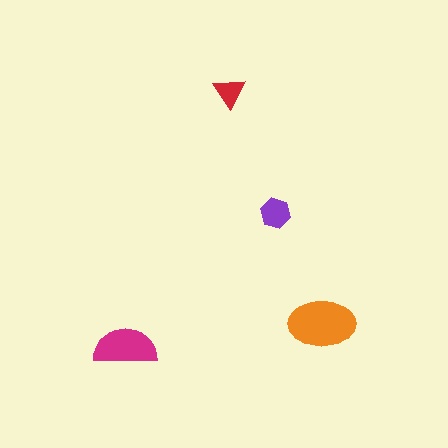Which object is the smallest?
The red triangle.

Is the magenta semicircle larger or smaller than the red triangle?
Larger.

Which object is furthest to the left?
The magenta semicircle is leftmost.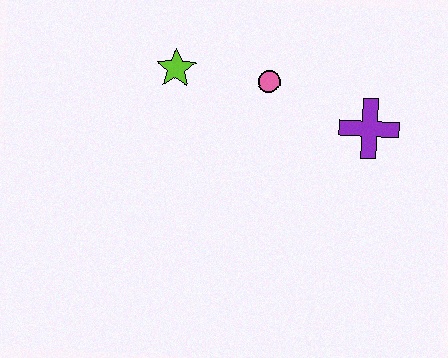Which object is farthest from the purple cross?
The lime star is farthest from the purple cross.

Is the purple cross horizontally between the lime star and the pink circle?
No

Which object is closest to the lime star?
The pink circle is closest to the lime star.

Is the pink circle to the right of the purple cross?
No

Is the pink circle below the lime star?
Yes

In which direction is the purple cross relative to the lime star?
The purple cross is to the right of the lime star.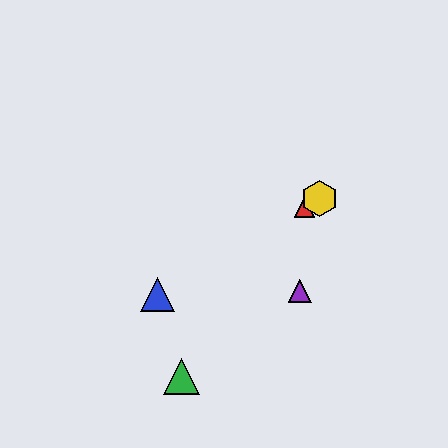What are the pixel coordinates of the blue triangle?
The blue triangle is at (158, 295).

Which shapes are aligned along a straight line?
The red triangle, the blue triangle, the yellow hexagon are aligned along a straight line.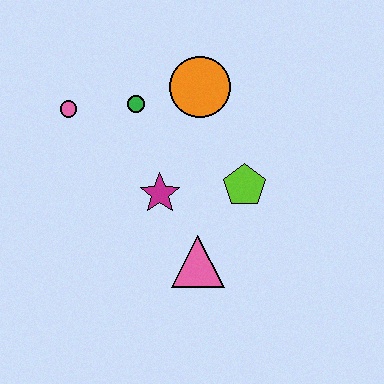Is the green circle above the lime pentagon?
Yes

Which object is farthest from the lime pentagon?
The pink circle is farthest from the lime pentagon.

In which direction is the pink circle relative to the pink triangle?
The pink circle is above the pink triangle.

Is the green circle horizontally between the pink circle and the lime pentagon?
Yes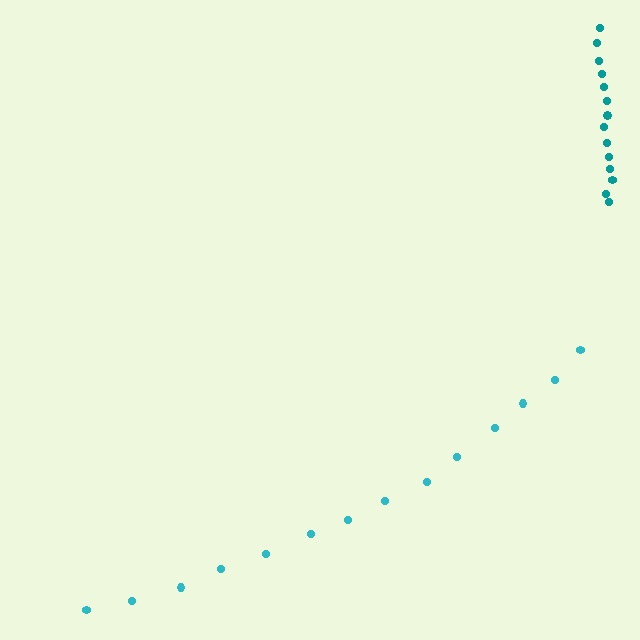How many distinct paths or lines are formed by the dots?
There are 2 distinct paths.